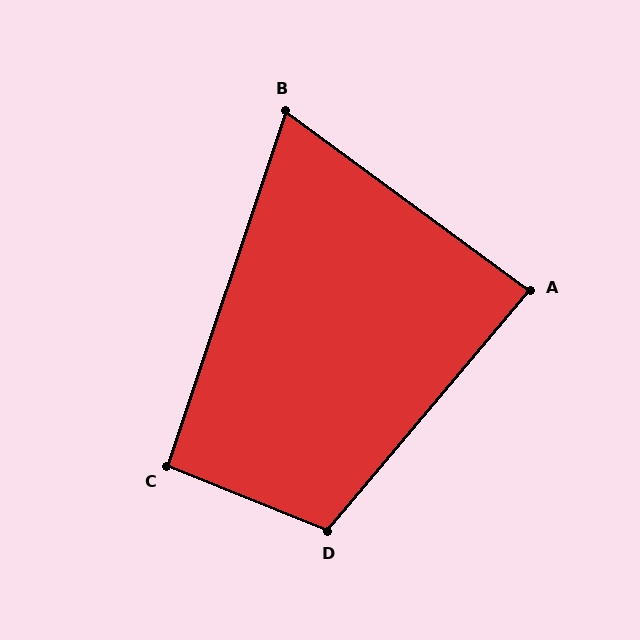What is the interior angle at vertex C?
Approximately 94 degrees (approximately right).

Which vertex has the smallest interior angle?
B, at approximately 72 degrees.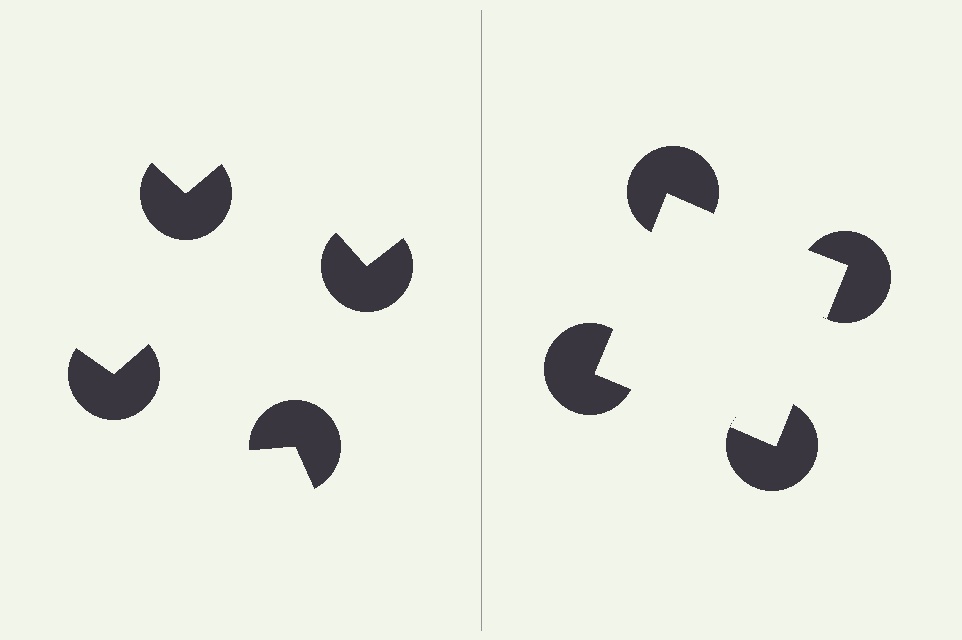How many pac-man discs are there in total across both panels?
8 — 4 on each side.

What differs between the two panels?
The pac-man discs are positioned identically on both sides; only the wedge orientations differ. On the right they align to a square; on the left they are misaligned.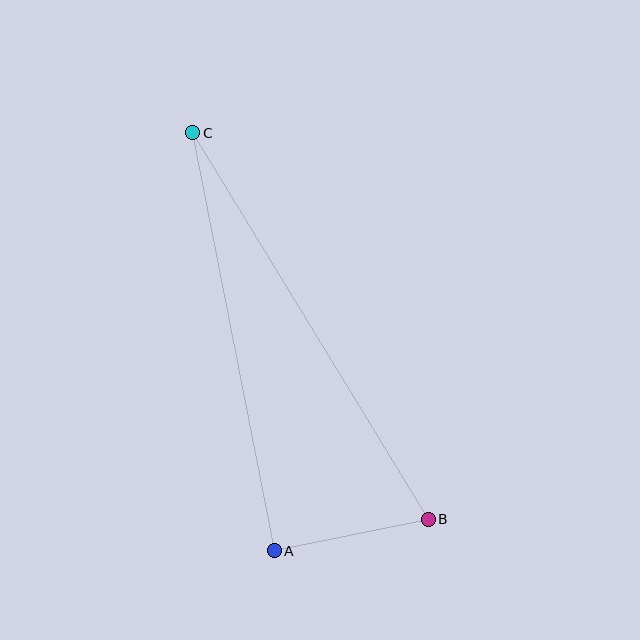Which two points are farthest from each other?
Points B and C are farthest from each other.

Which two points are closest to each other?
Points A and B are closest to each other.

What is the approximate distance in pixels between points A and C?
The distance between A and C is approximately 426 pixels.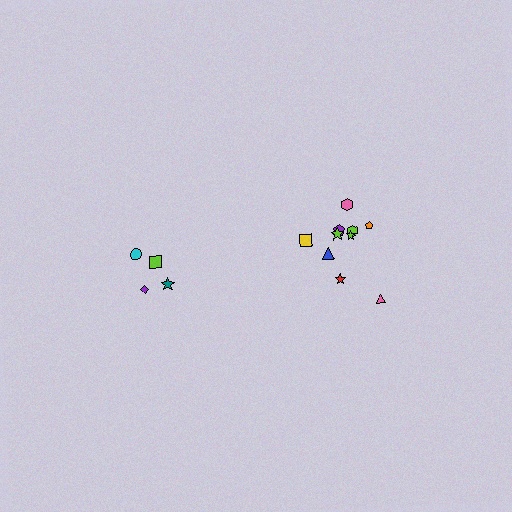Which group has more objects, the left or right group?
The right group.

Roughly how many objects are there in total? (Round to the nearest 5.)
Roughly 15 objects in total.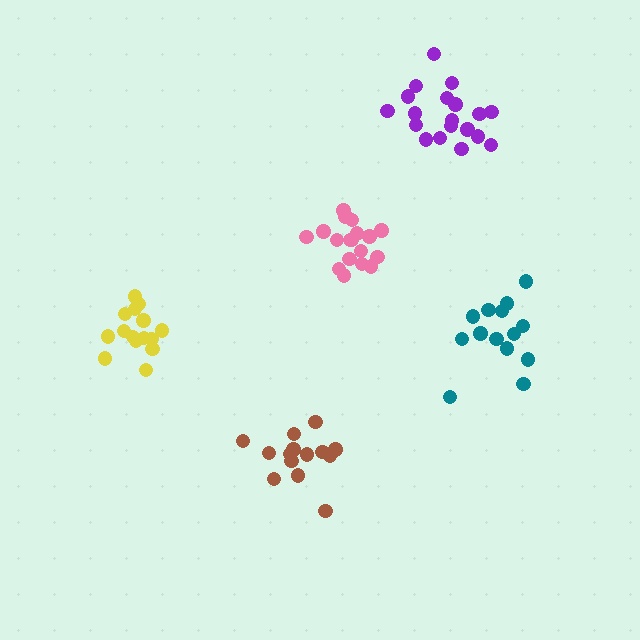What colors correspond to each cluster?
The clusters are colored: purple, teal, yellow, brown, pink.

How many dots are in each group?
Group 1: 19 dots, Group 2: 14 dots, Group 3: 15 dots, Group 4: 14 dots, Group 5: 18 dots (80 total).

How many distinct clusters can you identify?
There are 5 distinct clusters.